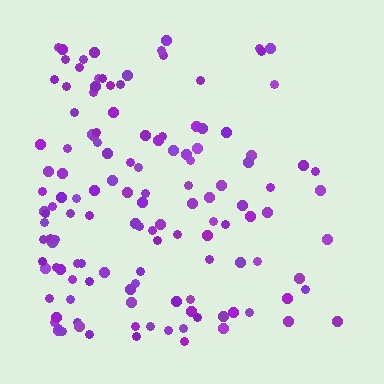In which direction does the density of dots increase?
From right to left, with the left side densest.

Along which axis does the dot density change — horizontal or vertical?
Horizontal.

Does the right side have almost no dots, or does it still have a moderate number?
Still a moderate number, just noticeably fewer than the left.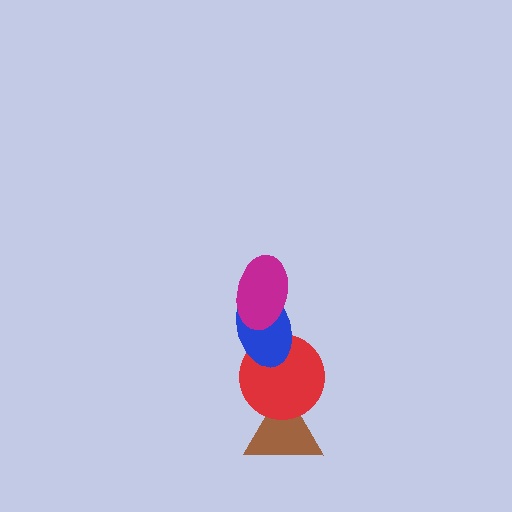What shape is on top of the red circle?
The blue ellipse is on top of the red circle.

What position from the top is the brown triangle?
The brown triangle is 4th from the top.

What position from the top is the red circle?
The red circle is 3rd from the top.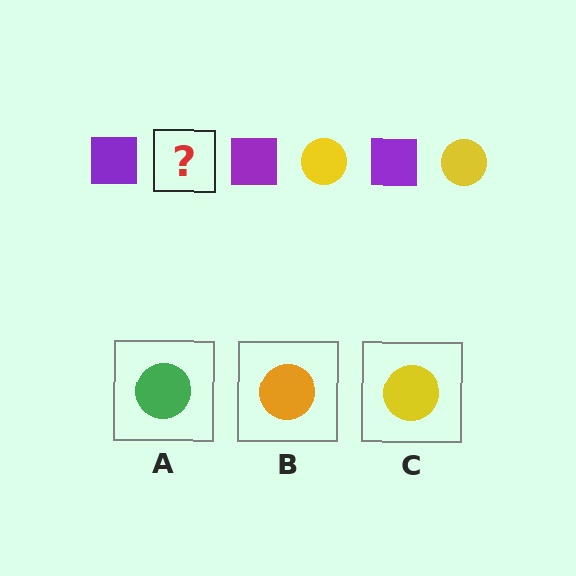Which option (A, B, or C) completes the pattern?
C.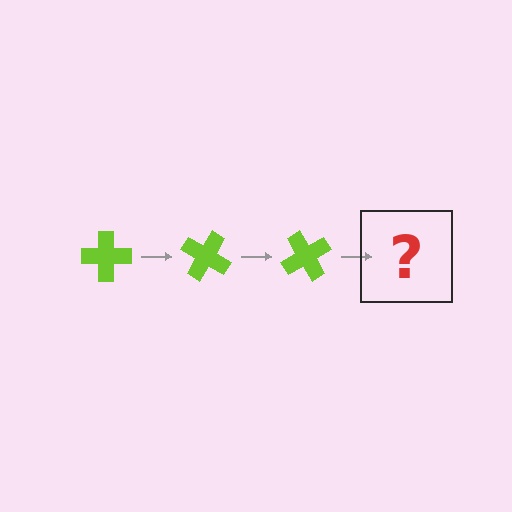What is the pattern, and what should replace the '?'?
The pattern is that the cross rotates 30 degrees each step. The '?' should be a lime cross rotated 90 degrees.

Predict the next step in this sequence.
The next step is a lime cross rotated 90 degrees.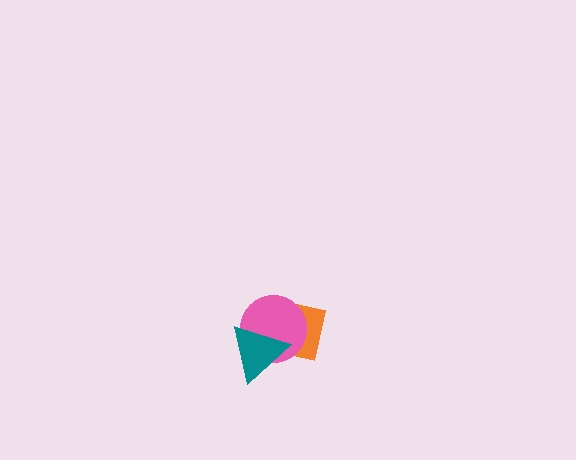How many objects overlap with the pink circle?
2 objects overlap with the pink circle.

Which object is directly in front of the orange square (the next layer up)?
The pink circle is directly in front of the orange square.